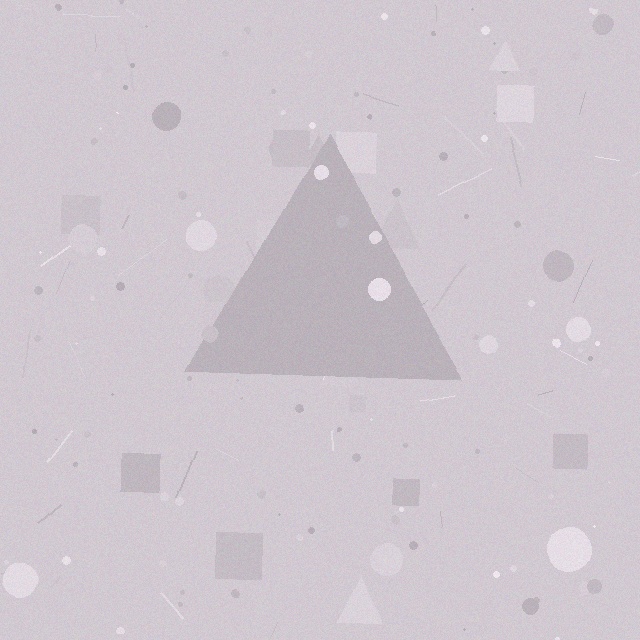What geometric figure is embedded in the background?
A triangle is embedded in the background.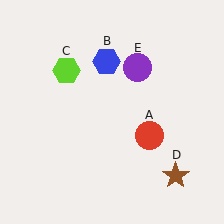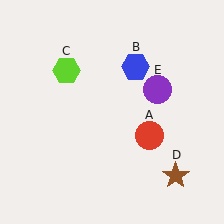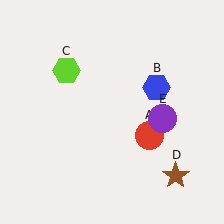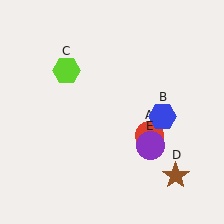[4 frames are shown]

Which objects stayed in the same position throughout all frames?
Red circle (object A) and lime hexagon (object C) and brown star (object D) remained stationary.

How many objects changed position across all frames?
2 objects changed position: blue hexagon (object B), purple circle (object E).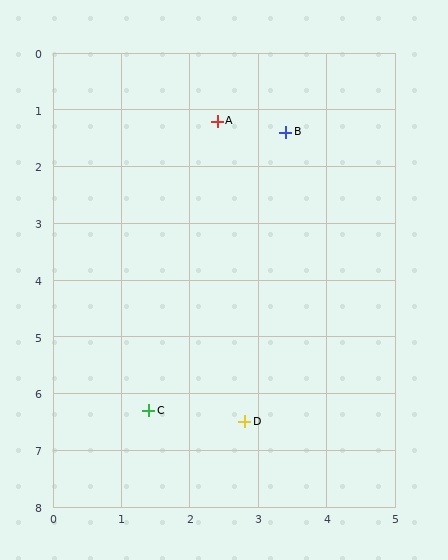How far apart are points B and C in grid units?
Points B and C are about 5.3 grid units apart.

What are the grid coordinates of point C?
Point C is at approximately (1.4, 6.3).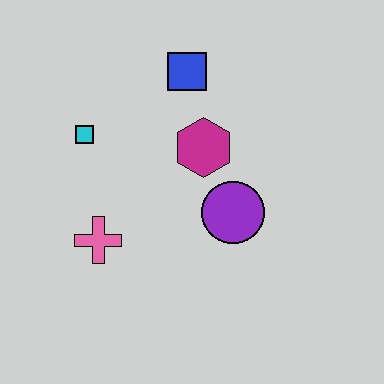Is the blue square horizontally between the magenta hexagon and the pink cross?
Yes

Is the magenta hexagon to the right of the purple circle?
No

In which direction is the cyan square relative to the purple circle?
The cyan square is to the left of the purple circle.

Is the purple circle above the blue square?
No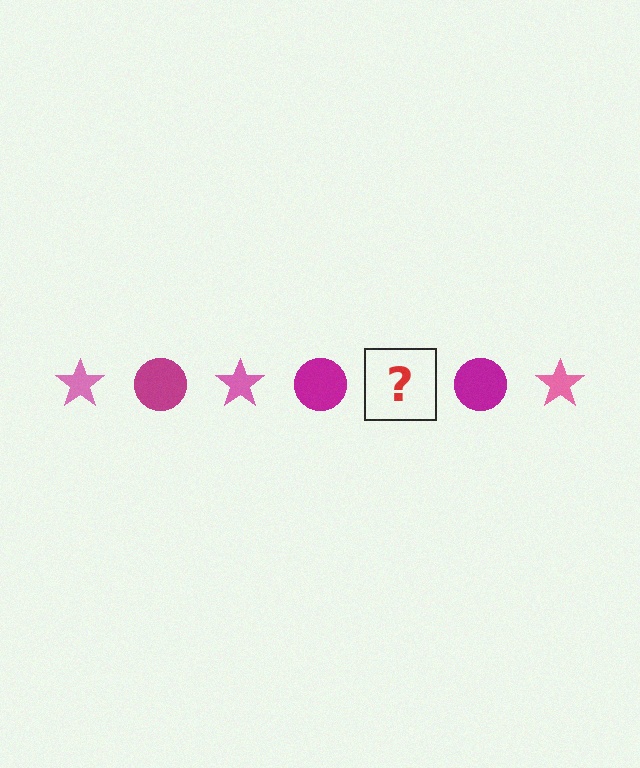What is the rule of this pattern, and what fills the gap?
The rule is that the pattern alternates between pink star and magenta circle. The gap should be filled with a pink star.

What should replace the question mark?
The question mark should be replaced with a pink star.